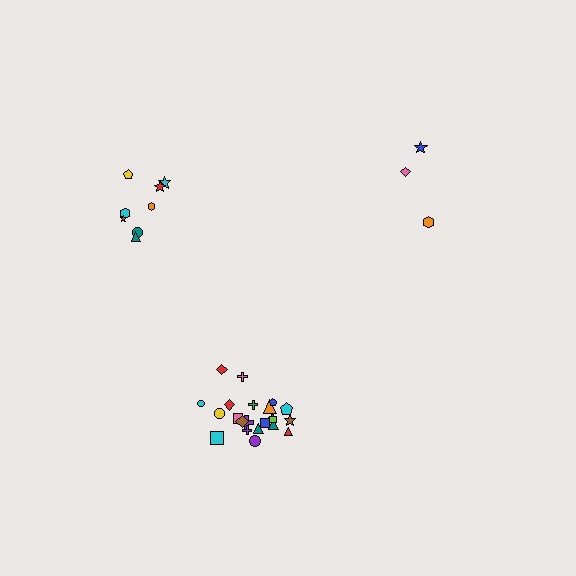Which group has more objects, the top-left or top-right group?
The top-left group.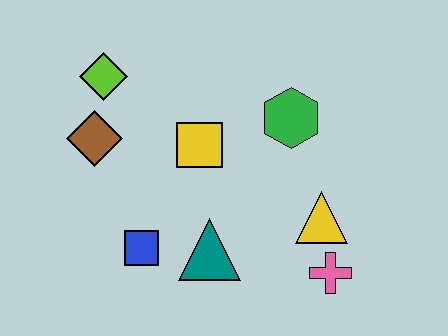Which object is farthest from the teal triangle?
The lime diamond is farthest from the teal triangle.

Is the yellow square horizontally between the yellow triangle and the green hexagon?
No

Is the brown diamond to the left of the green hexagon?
Yes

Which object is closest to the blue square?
The teal triangle is closest to the blue square.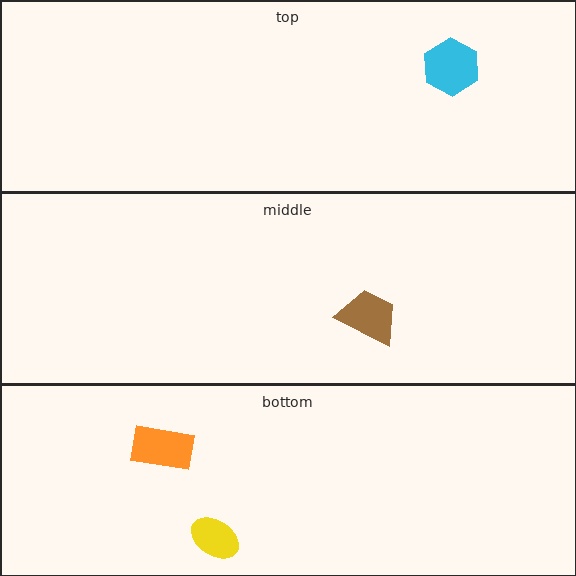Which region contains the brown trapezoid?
The middle region.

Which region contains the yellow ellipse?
The bottom region.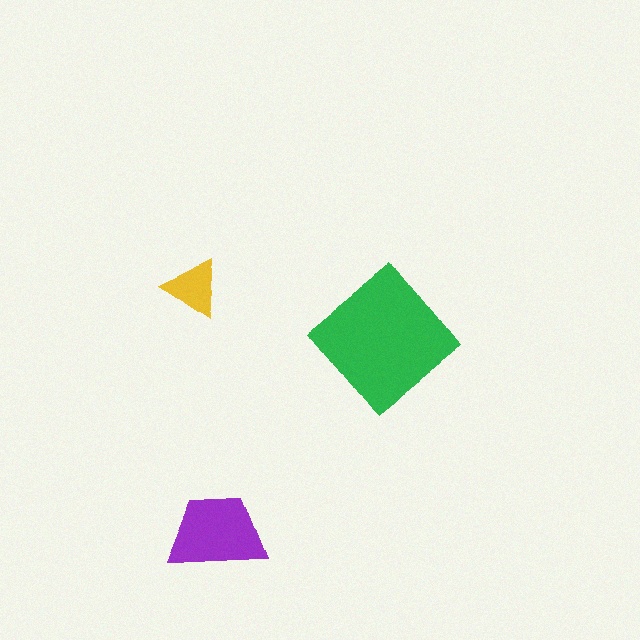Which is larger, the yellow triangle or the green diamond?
The green diamond.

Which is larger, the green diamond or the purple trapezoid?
The green diamond.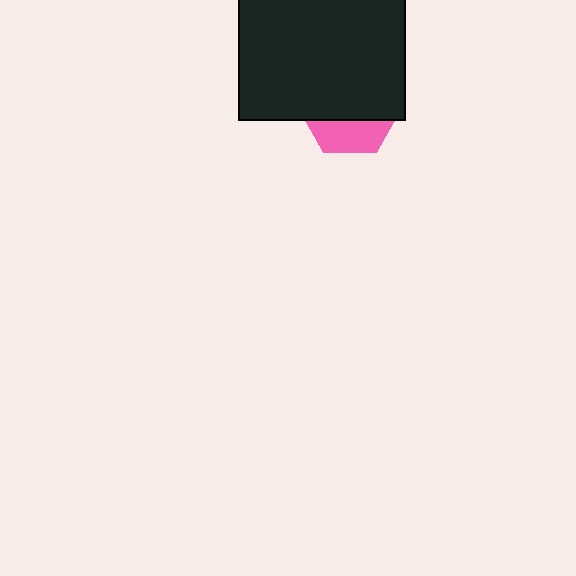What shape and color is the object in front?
The object in front is a black square.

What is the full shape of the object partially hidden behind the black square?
The partially hidden object is a pink hexagon.